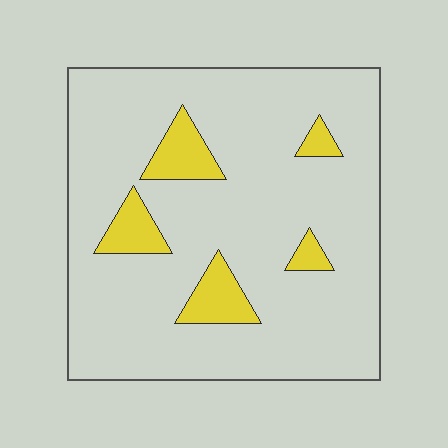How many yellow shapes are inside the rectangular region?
5.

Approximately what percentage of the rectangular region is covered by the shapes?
Approximately 10%.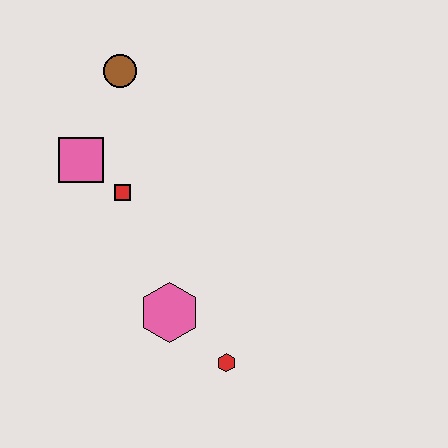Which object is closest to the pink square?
The red square is closest to the pink square.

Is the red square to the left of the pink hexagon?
Yes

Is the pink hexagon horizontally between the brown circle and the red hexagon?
Yes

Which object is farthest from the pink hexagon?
The brown circle is farthest from the pink hexagon.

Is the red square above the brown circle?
No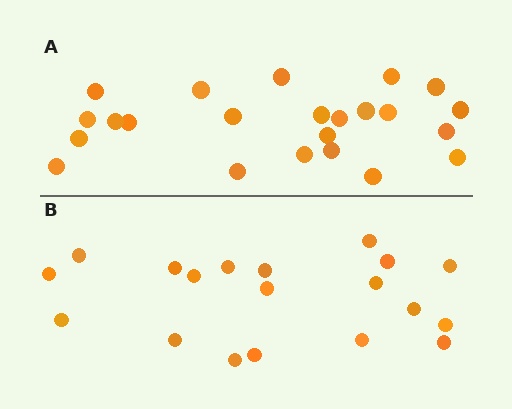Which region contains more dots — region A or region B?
Region A (the top region) has more dots.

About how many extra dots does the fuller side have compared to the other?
Region A has about 4 more dots than region B.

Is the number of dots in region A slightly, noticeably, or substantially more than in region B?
Region A has only slightly more — the two regions are fairly close. The ratio is roughly 1.2 to 1.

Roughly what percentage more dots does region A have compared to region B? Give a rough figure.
About 20% more.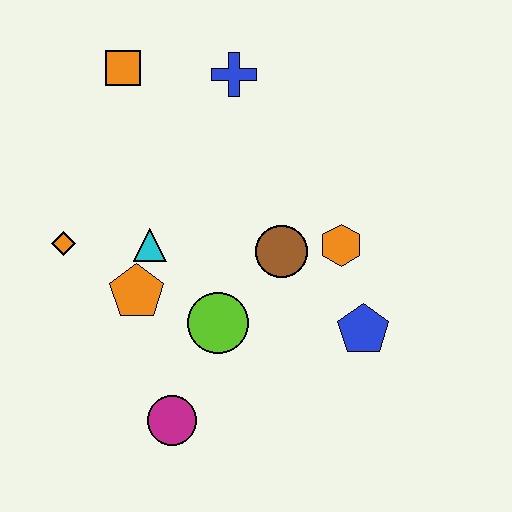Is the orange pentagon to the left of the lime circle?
Yes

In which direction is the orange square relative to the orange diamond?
The orange square is above the orange diamond.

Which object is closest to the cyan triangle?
The orange pentagon is closest to the cyan triangle.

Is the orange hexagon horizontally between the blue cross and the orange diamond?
No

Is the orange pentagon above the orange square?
No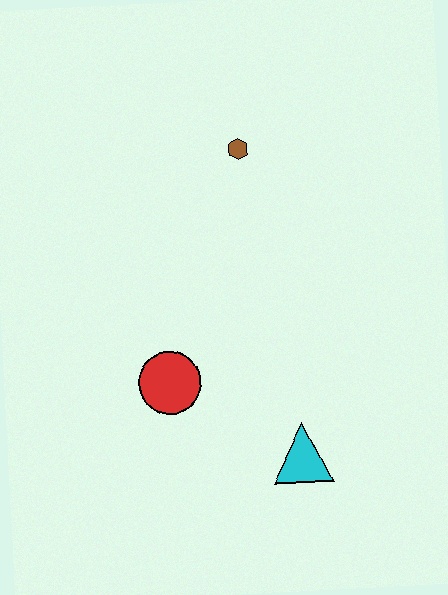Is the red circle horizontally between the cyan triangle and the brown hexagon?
No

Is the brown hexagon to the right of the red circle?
Yes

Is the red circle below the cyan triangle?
No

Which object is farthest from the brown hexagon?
The cyan triangle is farthest from the brown hexagon.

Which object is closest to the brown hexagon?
The red circle is closest to the brown hexagon.